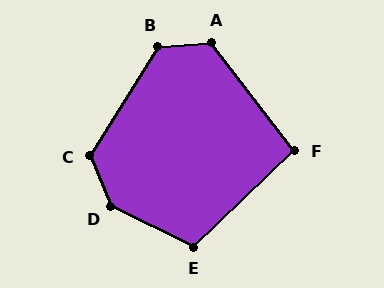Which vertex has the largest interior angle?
D, at approximately 138 degrees.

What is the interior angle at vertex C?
Approximately 126 degrees (obtuse).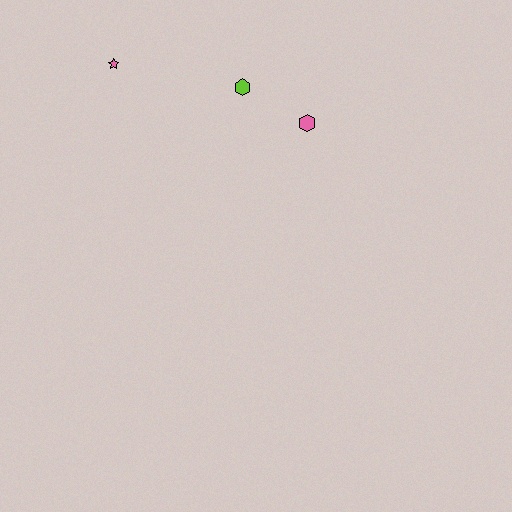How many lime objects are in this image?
There is 1 lime object.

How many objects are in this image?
There are 3 objects.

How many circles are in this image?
There are no circles.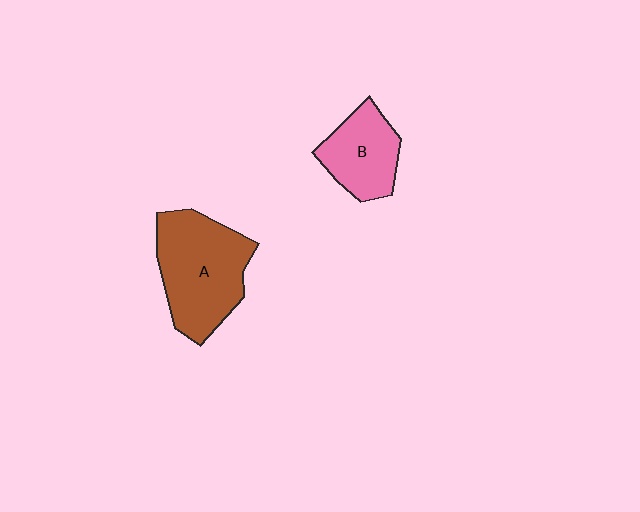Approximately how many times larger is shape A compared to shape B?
Approximately 1.6 times.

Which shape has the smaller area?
Shape B (pink).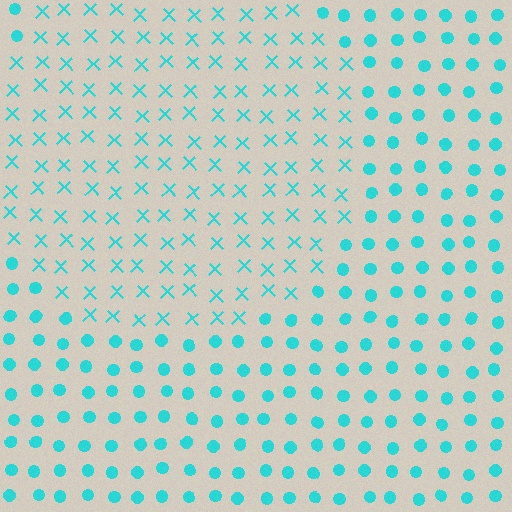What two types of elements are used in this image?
The image uses X marks inside the circle region and circles outside it.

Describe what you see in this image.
The image is filled with small cyan elements arranged in a uniform grid. A circle-shaped region contains X marks, while the surrounding area contains circles. The boundary is defined purely by the change in element shape.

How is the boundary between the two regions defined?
The boundary is defined by a change in element shape: X marks inside vs. circles outside. All elements share the same color and spacing.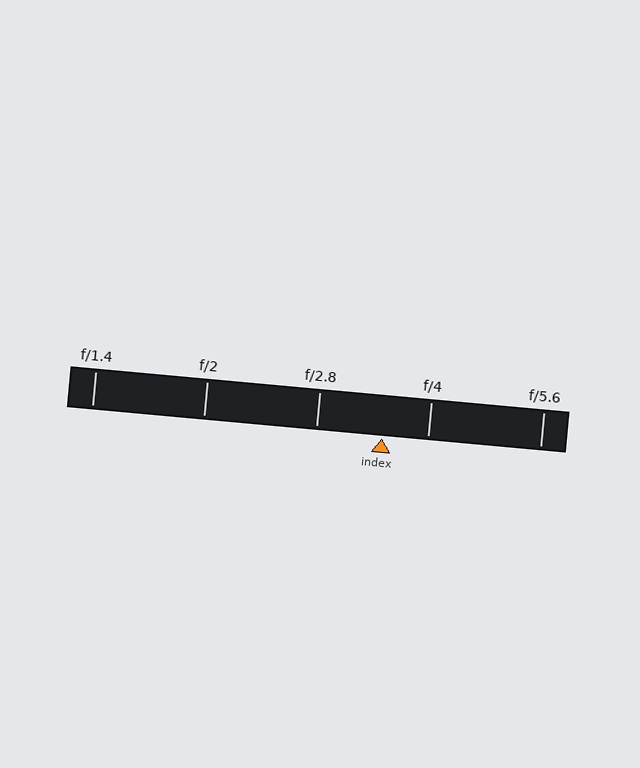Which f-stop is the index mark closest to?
The index mark is closest to f/4.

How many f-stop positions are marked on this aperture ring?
There are 5 f-stop positions marked.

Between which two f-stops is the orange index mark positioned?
The index mark is between f/2.8 and f/4.